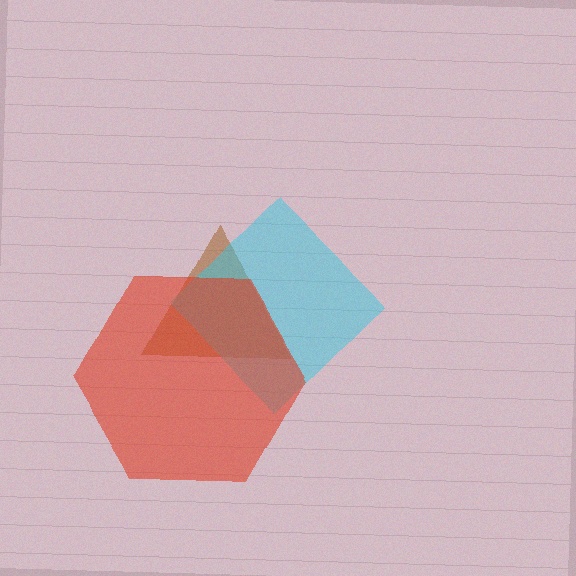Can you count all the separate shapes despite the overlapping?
Yes, there are 3 separate shapes.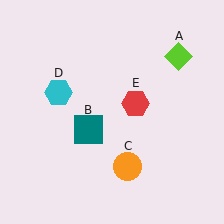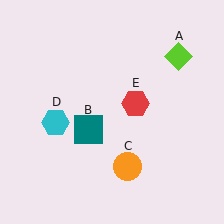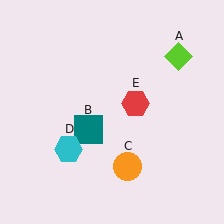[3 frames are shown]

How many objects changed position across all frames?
1 object changed position: cyan hexagon (object D).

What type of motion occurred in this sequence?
The cyan hexagon (object D) rotated counterclockwise around the center of the scene.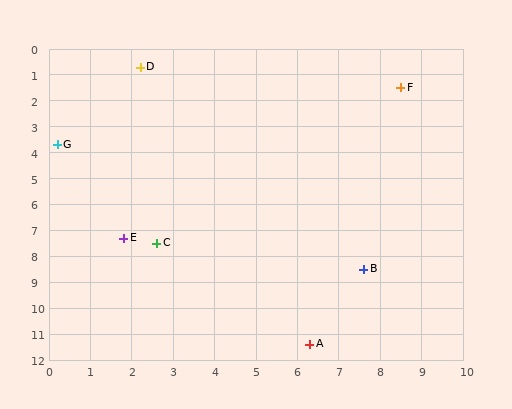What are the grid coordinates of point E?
Point E is at approximately (1.8, 7.3).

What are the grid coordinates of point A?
Point A is at approximately (6.3, 11.4).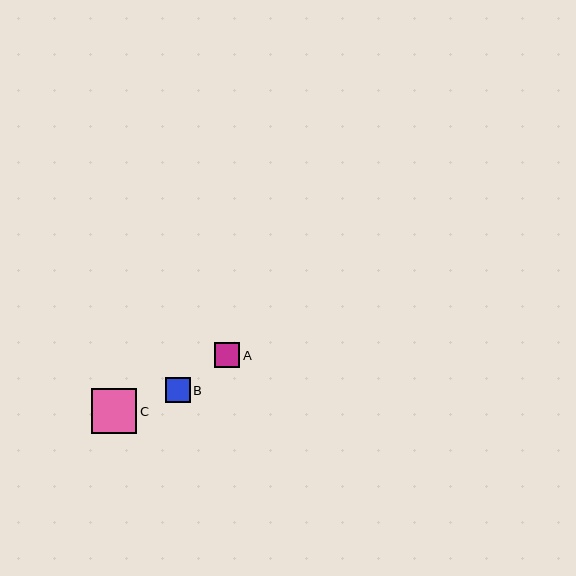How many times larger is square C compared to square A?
Square C is approximately 1.8 times the size of square A.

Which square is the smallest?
Square B is the smallest with a size of approximately 25 pixels.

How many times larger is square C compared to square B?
Square C is approximately 1.8 times the size of square B.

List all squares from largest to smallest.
From largest to smallest: C, A, B.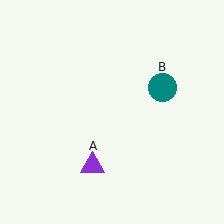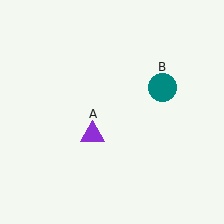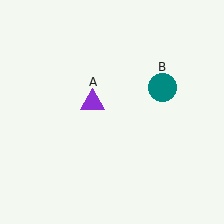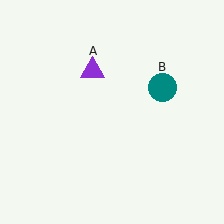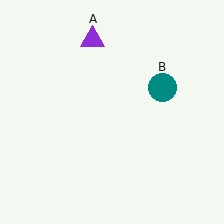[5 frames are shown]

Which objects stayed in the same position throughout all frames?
Teal circle (object B) remained stationary.